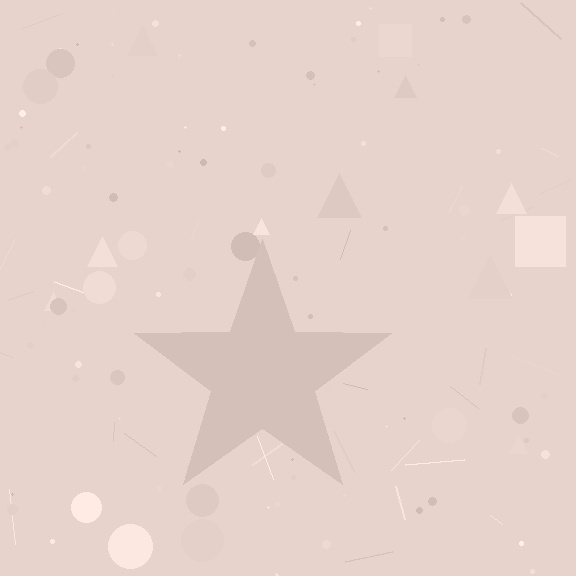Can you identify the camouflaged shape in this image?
The camouflaged shape is a star.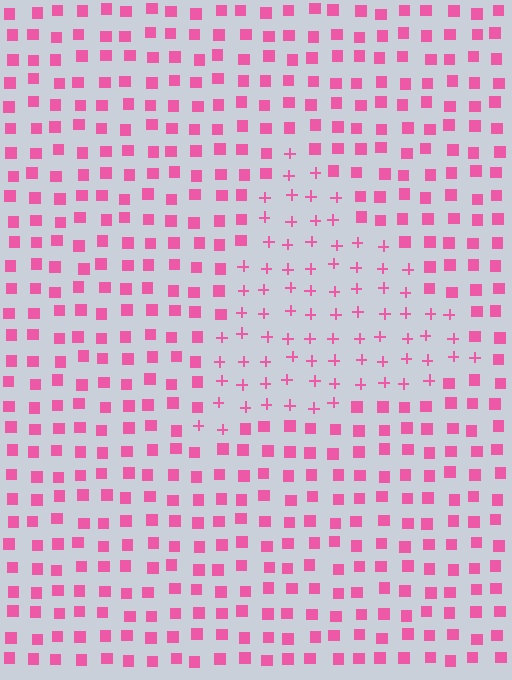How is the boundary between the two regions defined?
The boundary is defined by a change in element shape: plus signs inside vs. squares outside. All elements share the same color and spacing.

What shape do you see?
I see a triangle.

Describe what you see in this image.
The image is filled with small pink elements arranged in a uniform grid. A triangle-shaped region contains plus signs, while the surrounding area contains squares. The boundary is defined purely by the change in element shape.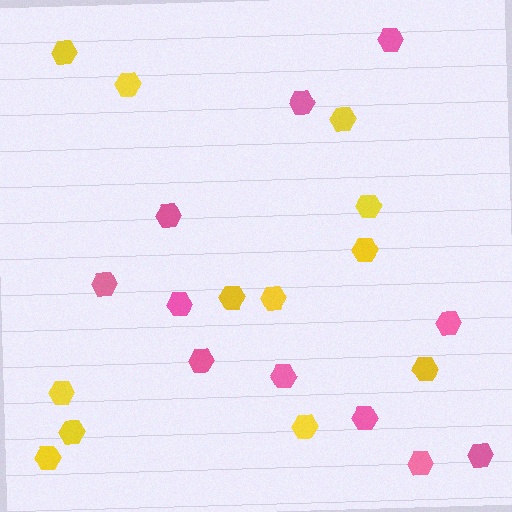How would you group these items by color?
There are 2 groups: one group of pink hexagons (11) and one group of yellow hexagons (12).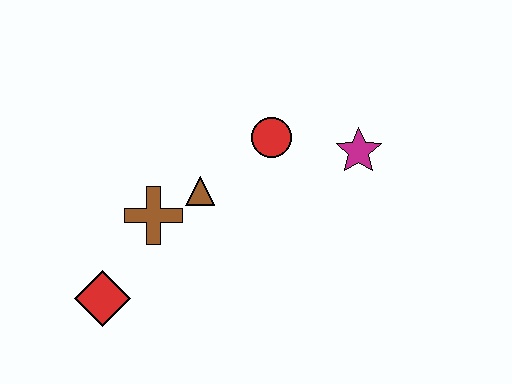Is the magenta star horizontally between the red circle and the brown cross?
No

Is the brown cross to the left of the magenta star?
Yes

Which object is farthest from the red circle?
The red diamond is farthest from the red circle.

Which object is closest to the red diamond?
The brown cross is closest to the red diamond.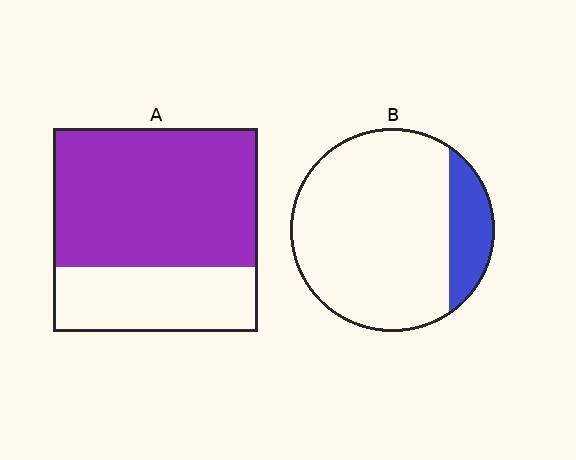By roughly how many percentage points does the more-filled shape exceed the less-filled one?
By roughly 50 percentage points (A over B).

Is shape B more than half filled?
No.